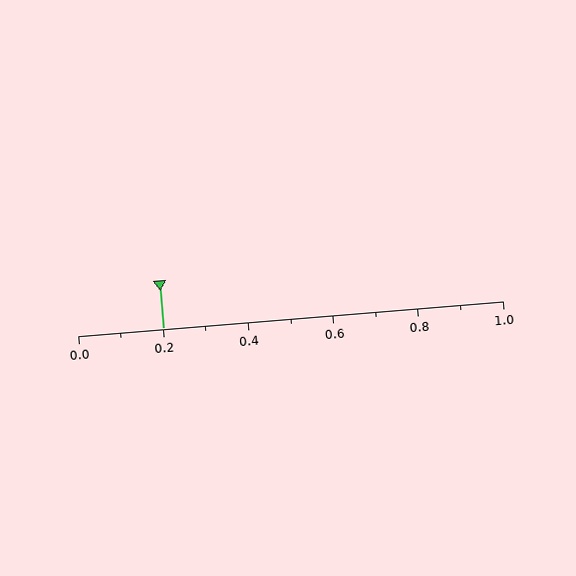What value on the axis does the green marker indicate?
The marker indicates approximately 0.2.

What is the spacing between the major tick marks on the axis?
The major ticks are spaced 0.2 apart.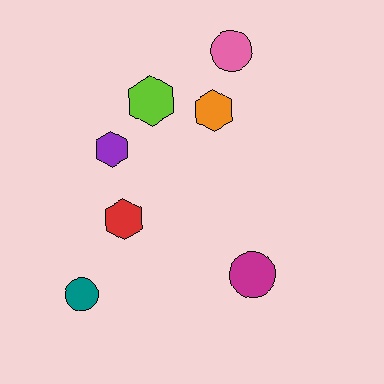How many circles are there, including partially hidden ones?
There are 3 circles.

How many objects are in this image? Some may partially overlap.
There are 7 objects.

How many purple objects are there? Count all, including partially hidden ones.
There is 1 purple object.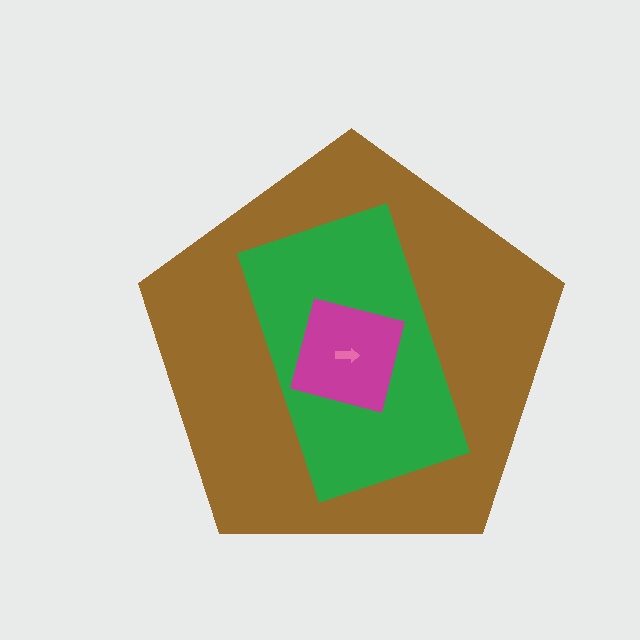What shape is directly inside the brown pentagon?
The green rectangle.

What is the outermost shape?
The brown pentagon.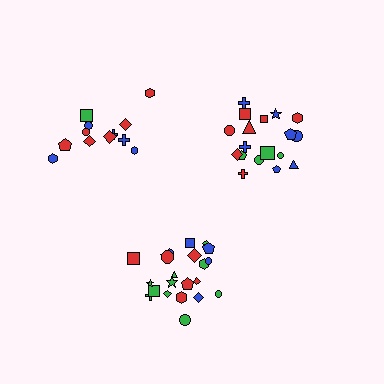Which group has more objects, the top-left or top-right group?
The top-right group.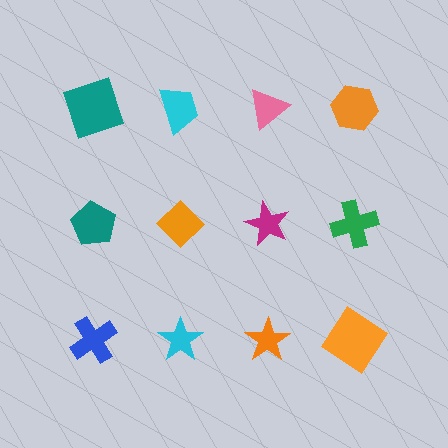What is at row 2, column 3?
A magenta star.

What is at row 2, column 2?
An orange diamond.